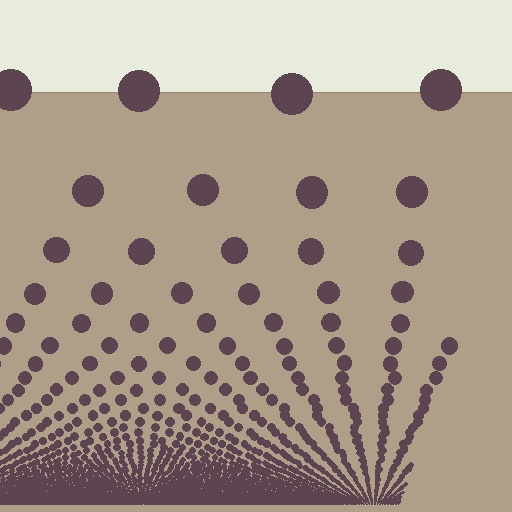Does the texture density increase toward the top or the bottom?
Density increases toward the bottom.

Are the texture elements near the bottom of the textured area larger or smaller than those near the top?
Smaller. The gradient is inverted — elements near the bottom are smaller and denser.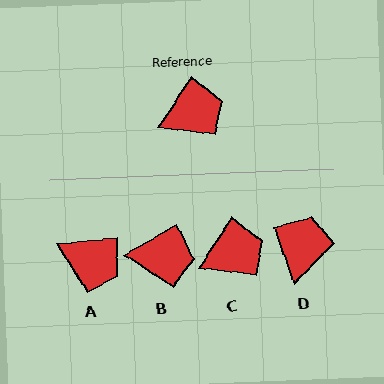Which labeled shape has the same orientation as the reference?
C.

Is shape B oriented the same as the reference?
No, it is off by about 27 degrees.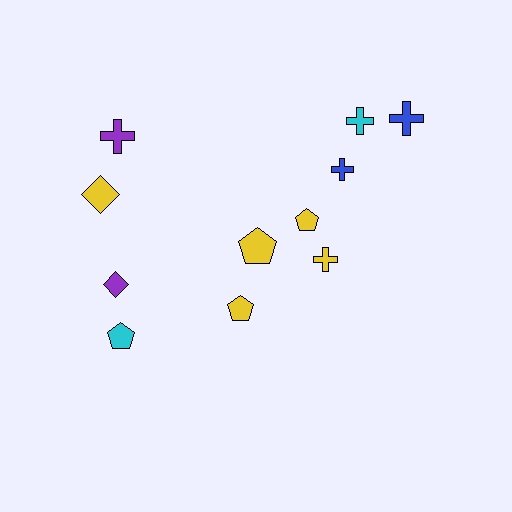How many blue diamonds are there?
There are no blue diamonds.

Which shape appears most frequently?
Cross, with 5 objects.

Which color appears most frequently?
Yellow, with 5 objects.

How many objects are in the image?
There are 11 objects.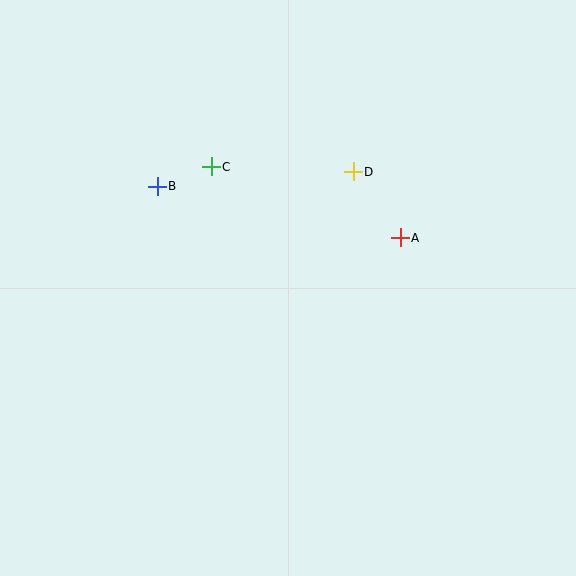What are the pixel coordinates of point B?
Point B is at (157, 186).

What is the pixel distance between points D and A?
The distance between D and A is 81 pixels.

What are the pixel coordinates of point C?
Point C is at (211, 167).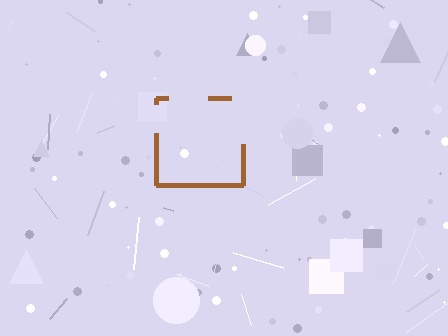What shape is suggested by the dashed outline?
The dashed outline suggests a square.